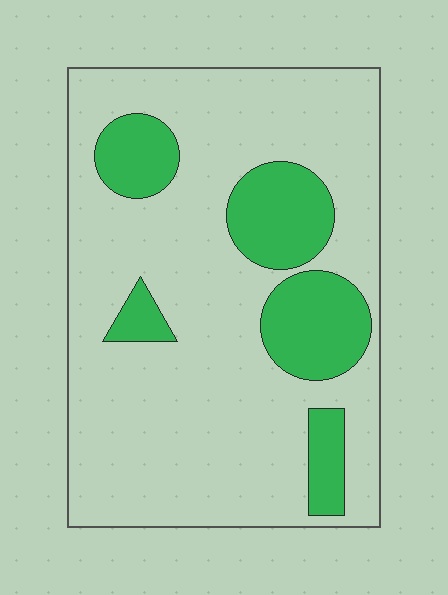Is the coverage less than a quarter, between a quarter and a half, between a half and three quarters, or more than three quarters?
Less than a quarter.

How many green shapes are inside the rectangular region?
5.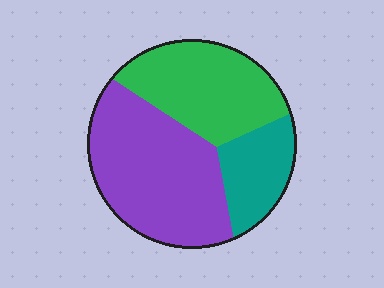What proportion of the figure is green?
Green covers around 35% of the figure.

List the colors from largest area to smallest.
From largest to smallest: purple, green, teal.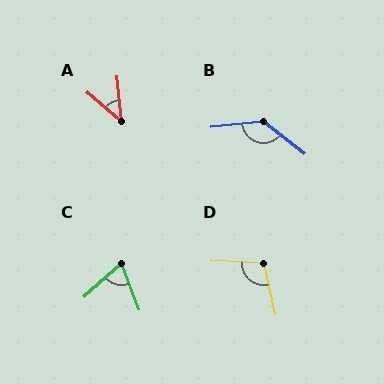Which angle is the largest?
B, at approximately 137 degrees.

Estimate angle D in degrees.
Approximately 106 degrees.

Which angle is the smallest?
A, at approximately 44 degrees.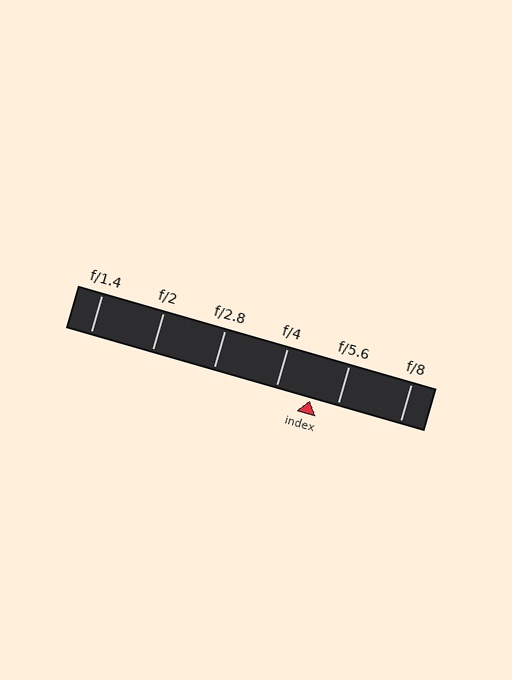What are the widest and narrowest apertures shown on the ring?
The widest aperture shown is f/1.4 and the narrowest is f/8.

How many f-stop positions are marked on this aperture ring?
There are 6 f-stop positions marked.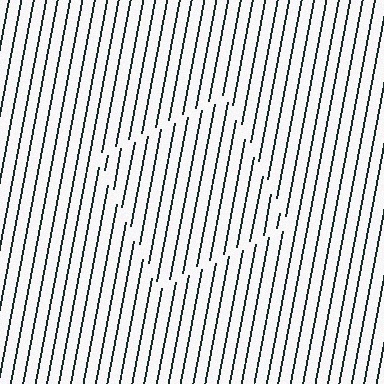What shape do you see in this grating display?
An illusory square. The interior of the shape contains the same grating, shifted by half a period — the contour is defined by the phase discontinuity where line-ends from the inner and outer gratings abut.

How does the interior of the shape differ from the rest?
The interior of the shape contains the same grating, shifted by half a period — the contour is defined by the phase discontinuity where line-ends from the inner and outer gratings abut.